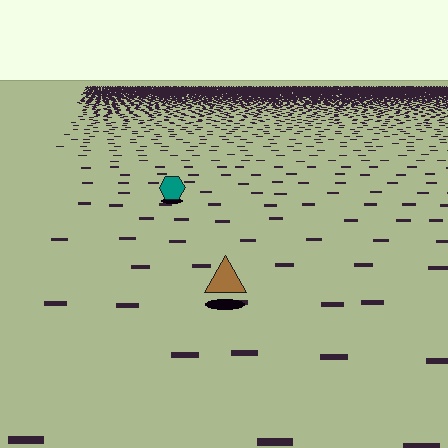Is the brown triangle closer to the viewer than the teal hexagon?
Yes. The brown triangle is closer — you can tell from the texture gradient: the ground texture is coarser near it.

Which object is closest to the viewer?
The brown triangle is closest. The texture marks near it are larger and more spread out.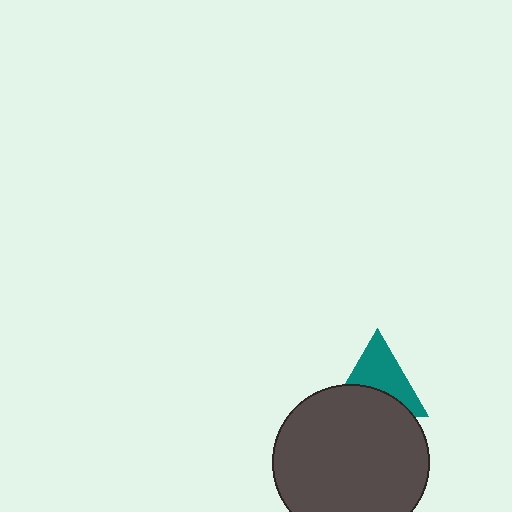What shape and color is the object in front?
The object in front is a dark gray circle.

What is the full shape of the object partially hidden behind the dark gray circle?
The partially hidden object is a teal triangle.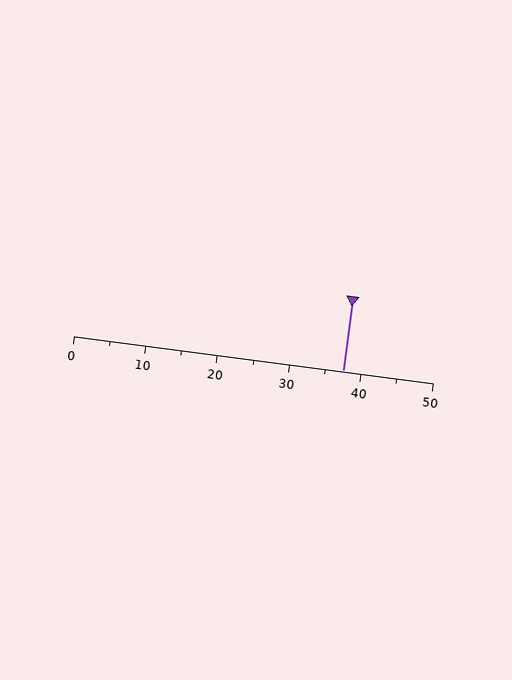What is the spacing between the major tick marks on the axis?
The major ticks are spaced 10 apart.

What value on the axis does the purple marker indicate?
The marker indicates approximately 37.5.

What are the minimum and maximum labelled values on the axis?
The axis runs from 0 to 50.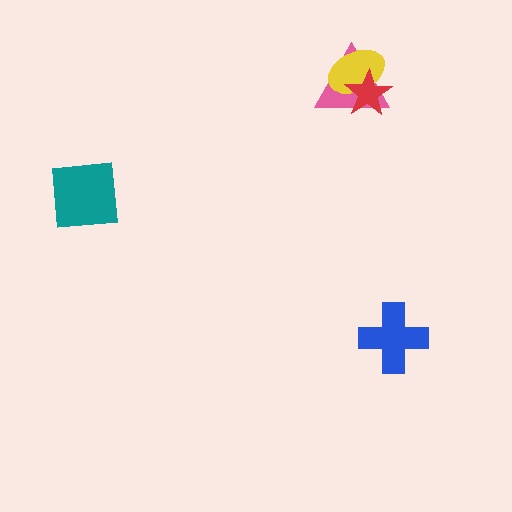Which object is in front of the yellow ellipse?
The red star is in front of the yellow ellipse.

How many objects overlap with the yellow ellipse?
2 objects overlap with the yellow ellipse.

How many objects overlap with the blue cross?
0 objects overlap with the blue cross.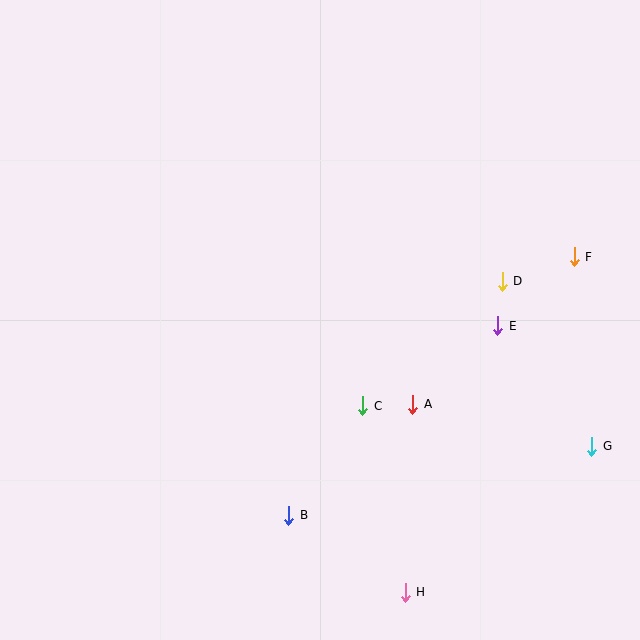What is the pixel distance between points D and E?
The distance between D and E is 44 pixels.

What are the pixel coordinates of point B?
Point B is at (289, 515).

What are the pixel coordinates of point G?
Point G is at (592, 446).